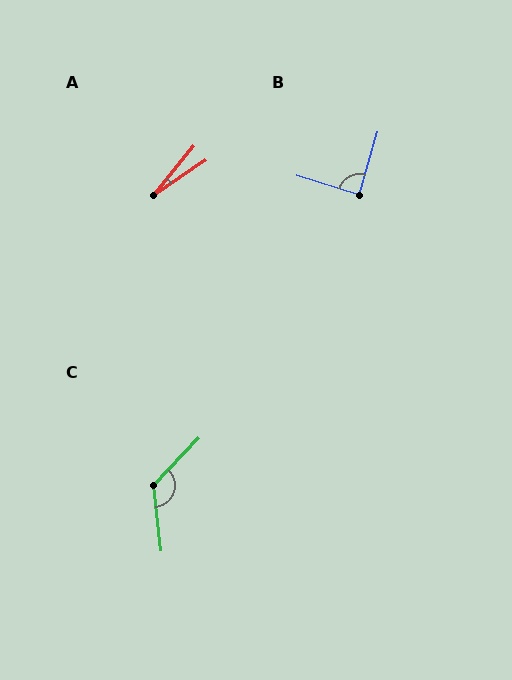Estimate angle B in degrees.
Approximately 89 degrees.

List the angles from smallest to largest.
A (17°), B (89°), C (129°).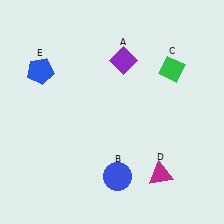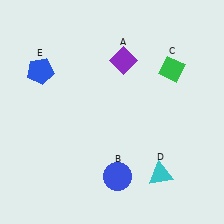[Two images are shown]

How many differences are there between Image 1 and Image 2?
There is 1 difference between the two images.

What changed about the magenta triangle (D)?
In Image 1, D is magenta. In Image 2, it changed to cyan.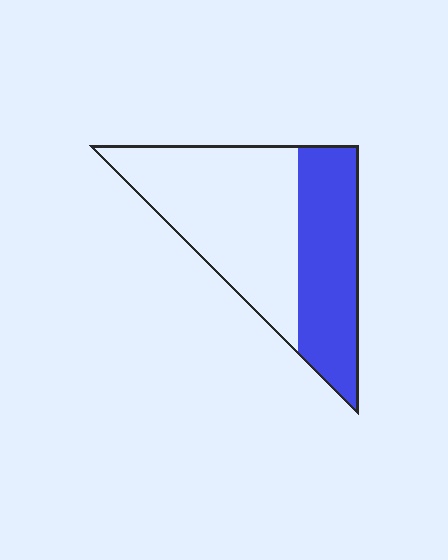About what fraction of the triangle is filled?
About two fifths (2/5).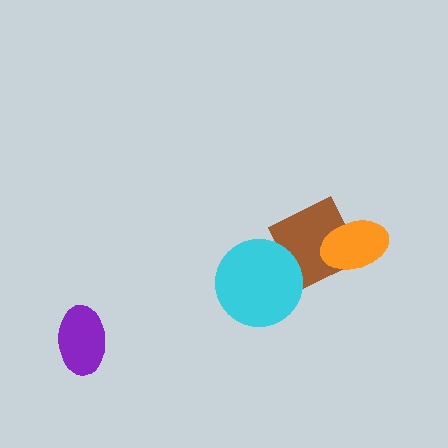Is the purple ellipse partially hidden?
No, no other shape covers it.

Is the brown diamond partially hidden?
Yes, it is partially covered by another shape.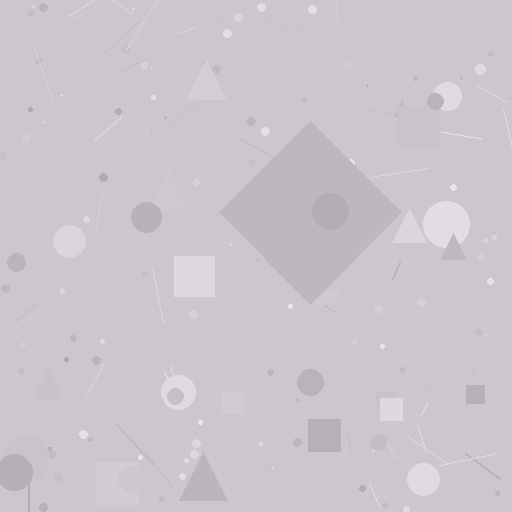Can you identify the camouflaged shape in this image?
The camouflaged shape is a diamond.